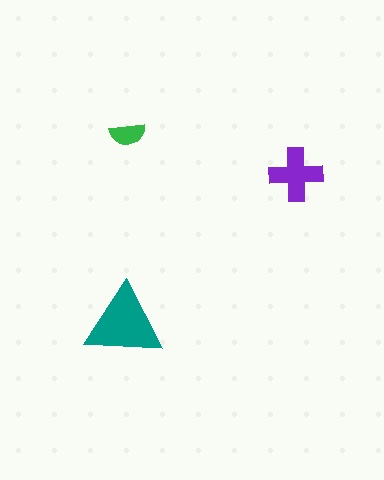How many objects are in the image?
There are 3 objects in the image.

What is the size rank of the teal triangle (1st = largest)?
1st.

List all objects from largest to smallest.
The teal triangle, the purple cross, the green semicircle.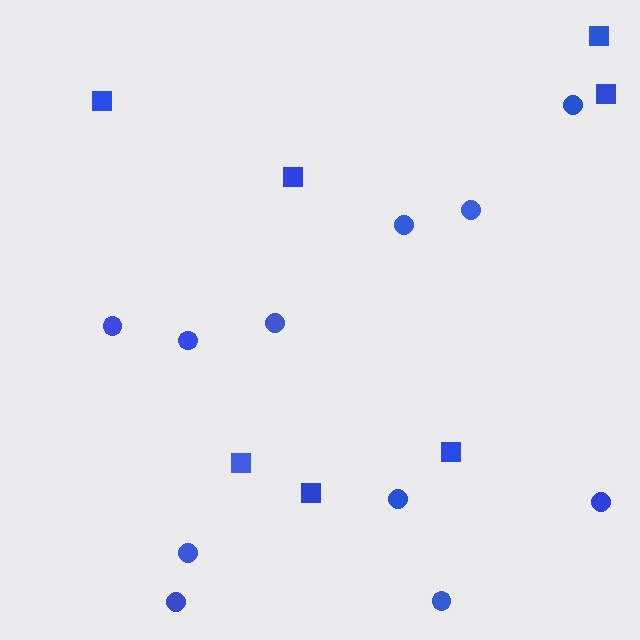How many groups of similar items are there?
There are 2 groups: one group of circles (11) and one group of squares (7).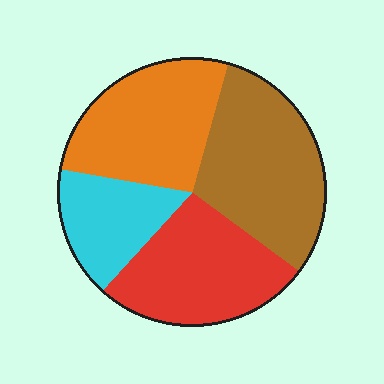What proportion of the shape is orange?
Orange covers roughly 25% of the shape.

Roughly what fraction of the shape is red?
Red takes up about one quarter (1/4) of the shape.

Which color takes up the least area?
Cyan, at roughly 15%.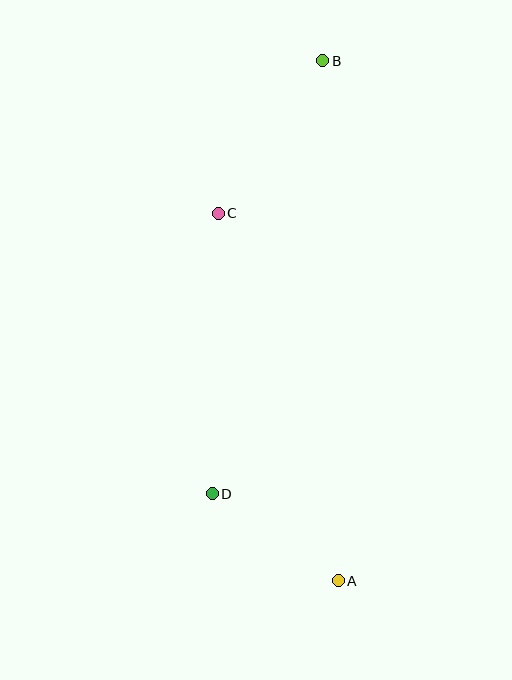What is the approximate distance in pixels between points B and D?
The distance between B and D is approximately 447 pixels.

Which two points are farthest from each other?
Points A and B are farthest from each other.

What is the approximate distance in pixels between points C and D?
The distance between C and D is approximately 281 pixels.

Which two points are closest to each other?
Points A and D are closest to each other.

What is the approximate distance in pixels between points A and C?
The distance between A and C is approximately 386 pixels.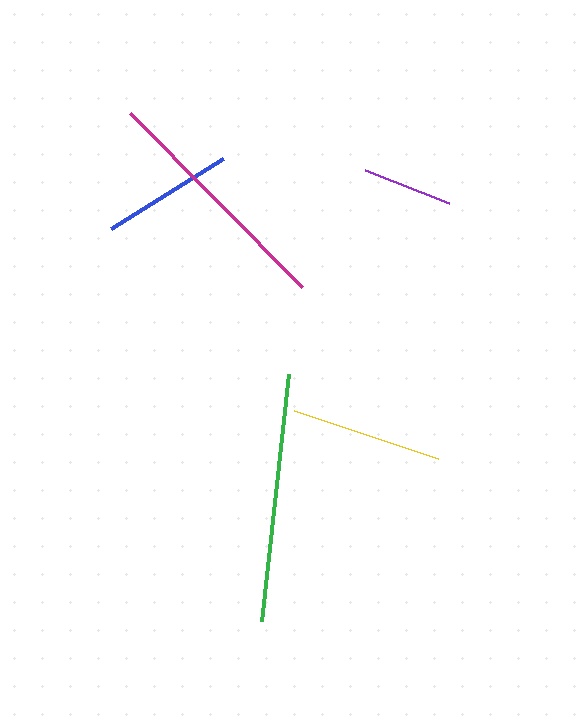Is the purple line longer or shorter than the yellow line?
The yellow line is longer than the purple line.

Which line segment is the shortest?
The purple line is the shortest at approximately 90 pixels.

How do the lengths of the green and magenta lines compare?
The green and magenta lines are approximately the same length.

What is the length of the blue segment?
The blue segment is approximately 132 pixels long.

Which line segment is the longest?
The green line is the longest at approximately 248 pixels.